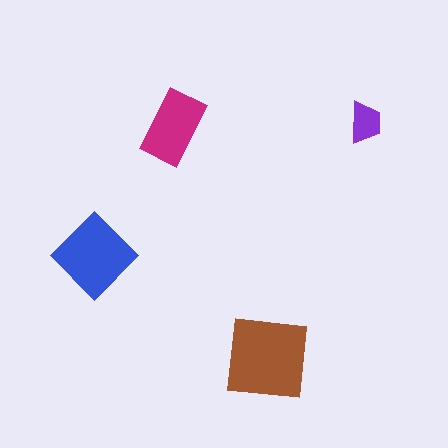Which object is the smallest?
The purple trapezoid.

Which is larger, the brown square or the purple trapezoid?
The brown square.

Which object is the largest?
The brown square.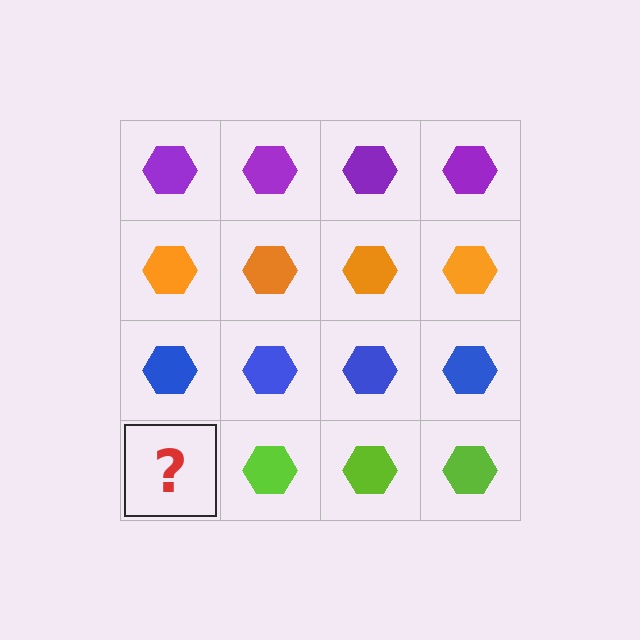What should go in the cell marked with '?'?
The missing cell should contain a lime hexagon.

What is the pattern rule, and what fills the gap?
The rule is that each row has a consistent color. The gap should be filled with a lime hexagon.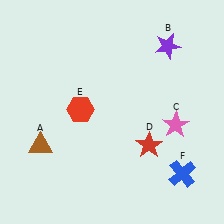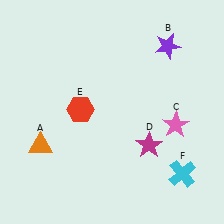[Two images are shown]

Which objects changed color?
A changed from brown to orange. D changed from red to magenta. F changed from blue to cyan.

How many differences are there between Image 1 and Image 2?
There are 3 differences between the two images.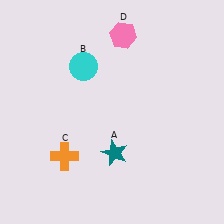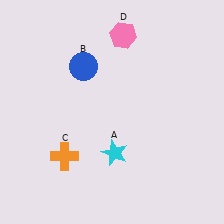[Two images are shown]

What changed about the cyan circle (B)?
In Image 1, B is cyan. In Image 2, it changed to blue.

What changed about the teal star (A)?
In Image 1, A is teal. In Image 2, it changed to cyan.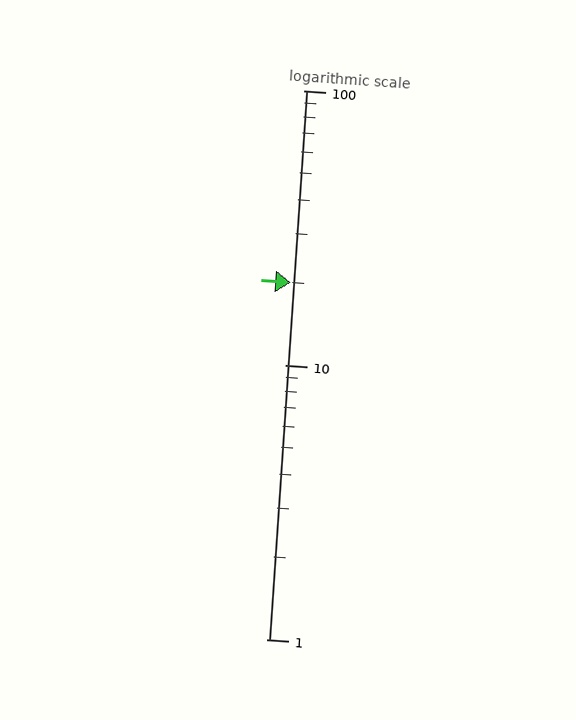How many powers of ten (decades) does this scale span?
The scale spans 2 decades, from 1 to 100.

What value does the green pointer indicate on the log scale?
The pointer indicates approximately 20.